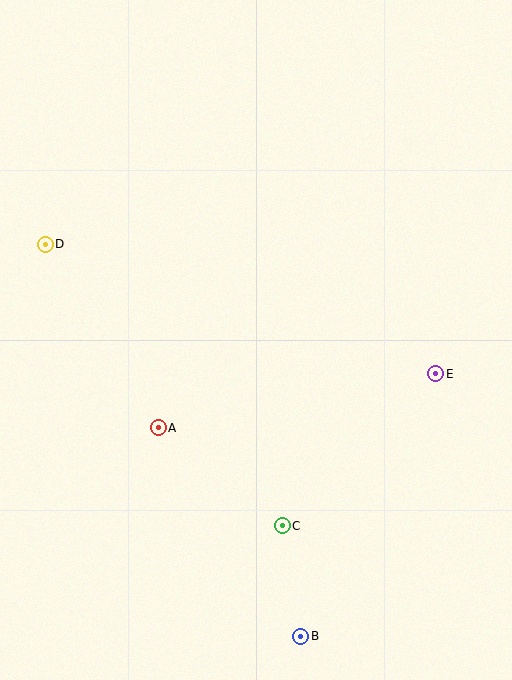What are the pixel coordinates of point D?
Point D is at (45, 244).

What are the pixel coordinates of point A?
Point A is at (158, 428).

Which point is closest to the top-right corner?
Point E is closest to the top-right corner.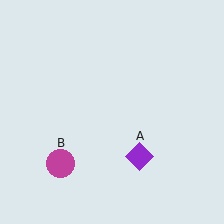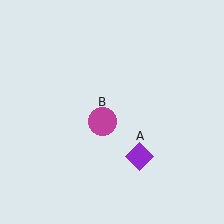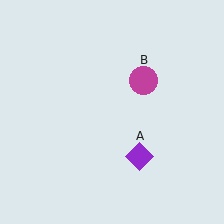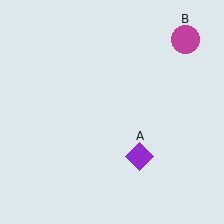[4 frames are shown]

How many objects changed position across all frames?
1 object changed position: magenta circle (object B).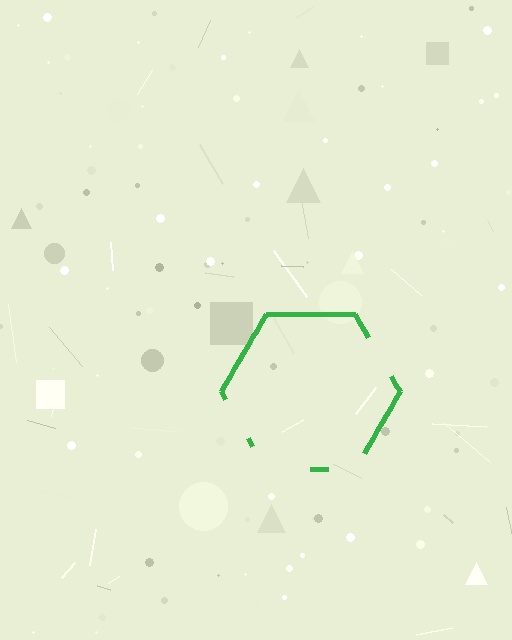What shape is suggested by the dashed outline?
The dashed outline suggests a hexagon.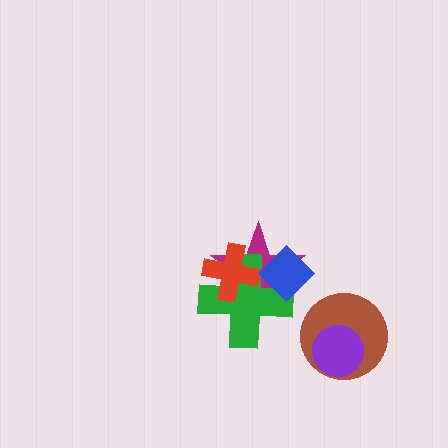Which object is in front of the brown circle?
The purple circle is in front of the brown circle.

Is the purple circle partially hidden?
No, no other shape covers it.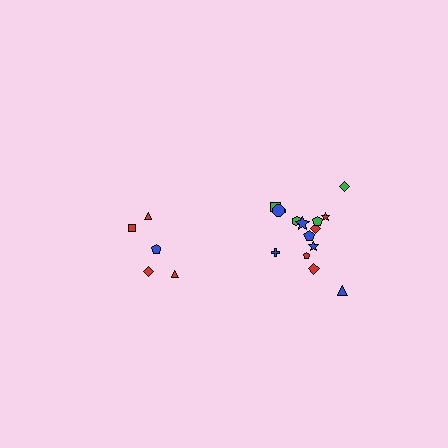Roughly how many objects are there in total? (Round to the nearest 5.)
Roughly 20 objects in total.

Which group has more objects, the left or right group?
The right group.